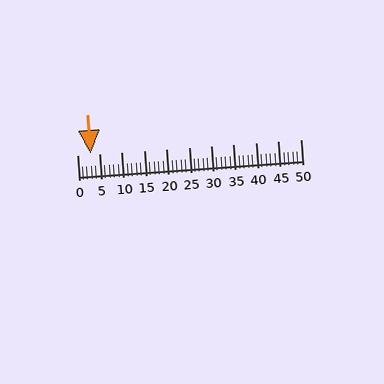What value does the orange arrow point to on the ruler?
The orange arrow points to approximately 3.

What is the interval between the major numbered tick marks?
The major tick marks are spaced 5 units apart.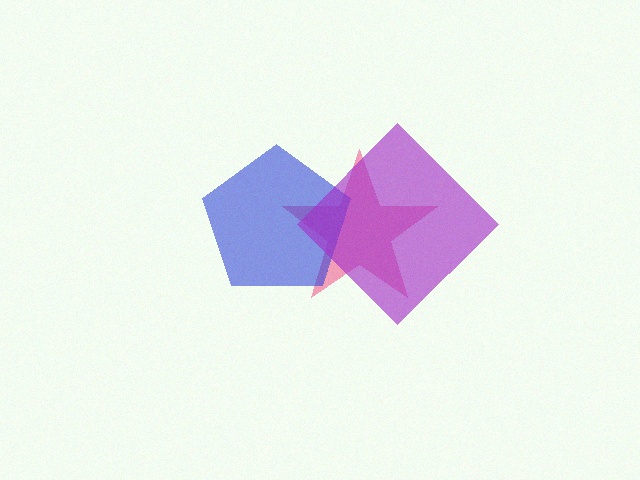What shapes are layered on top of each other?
The layered shapes are: a pink star, a blue pentagon, a purple diamond.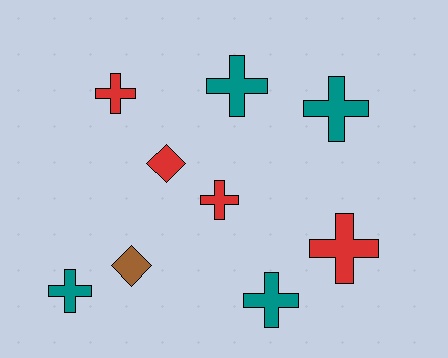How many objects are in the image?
There are 9 objects.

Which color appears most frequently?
Red, with 4 objects.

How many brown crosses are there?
There are no brown crosses.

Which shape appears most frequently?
Cross, with 7 objects.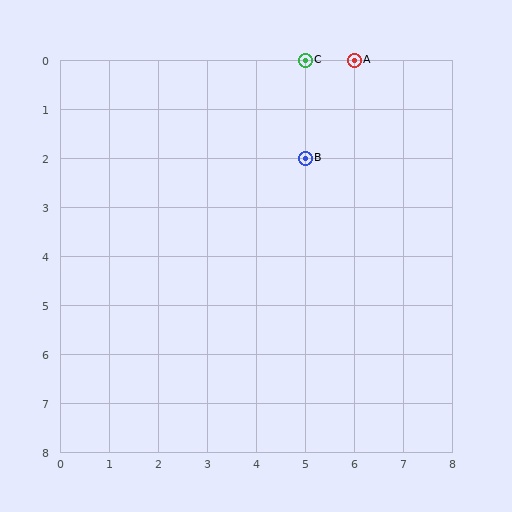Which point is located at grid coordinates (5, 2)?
Point B is at (5, 2).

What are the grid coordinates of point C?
Point C is at grid coordinates (5, 0).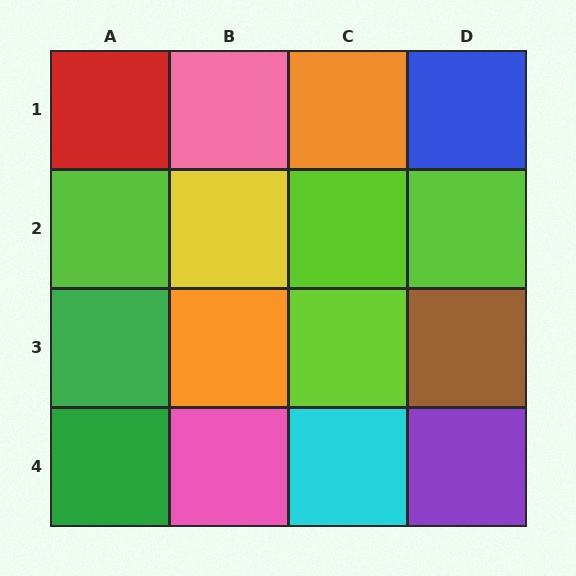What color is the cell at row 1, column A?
Red.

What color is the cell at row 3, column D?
Brown.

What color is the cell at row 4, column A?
Green.